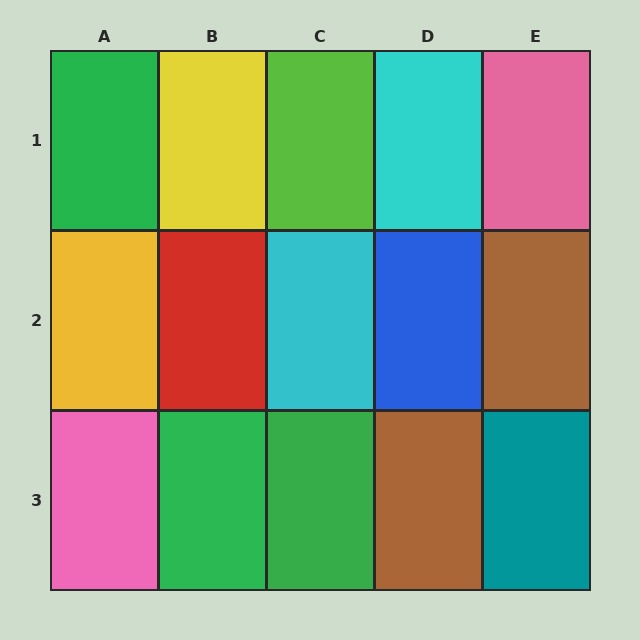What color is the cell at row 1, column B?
Yellow.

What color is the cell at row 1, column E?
Pink.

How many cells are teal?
1 cell is teal.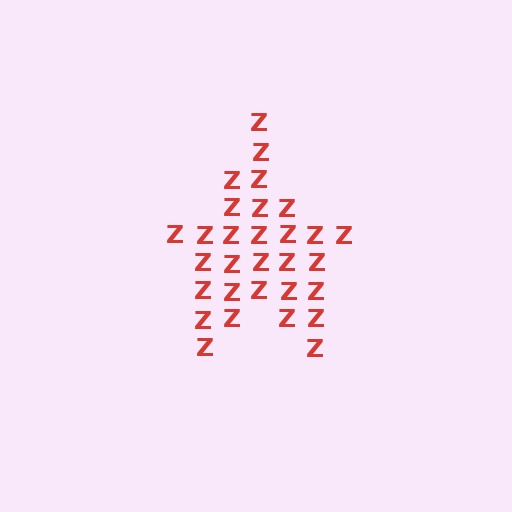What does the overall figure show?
The overall figure shows a star.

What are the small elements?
The small elements are letter Z's.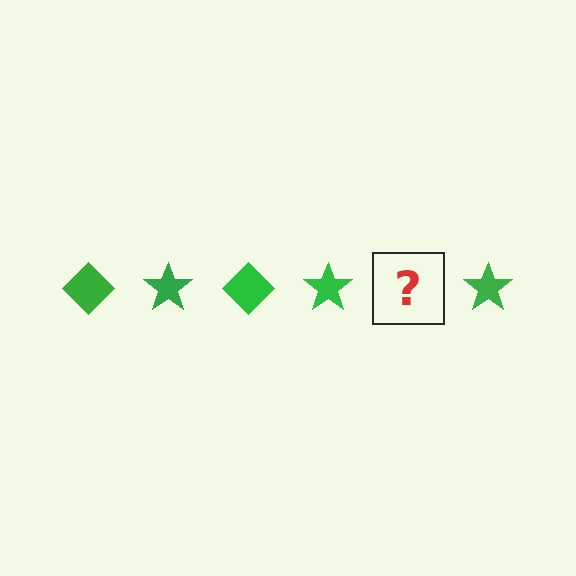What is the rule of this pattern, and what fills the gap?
The rule is that the pattern cycles through diamond, star shapes in green. The gap should be filled with a green diamond.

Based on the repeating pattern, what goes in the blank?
The blank should be a green diamond.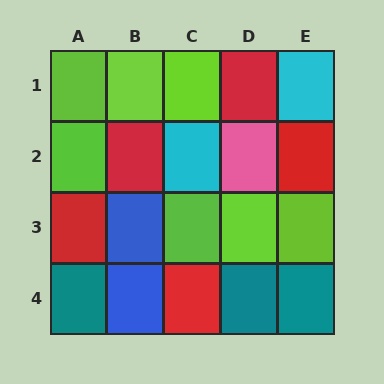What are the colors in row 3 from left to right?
Red, blue, lime, lime, lime.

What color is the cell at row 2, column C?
Cyan.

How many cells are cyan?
2 cells are cyan.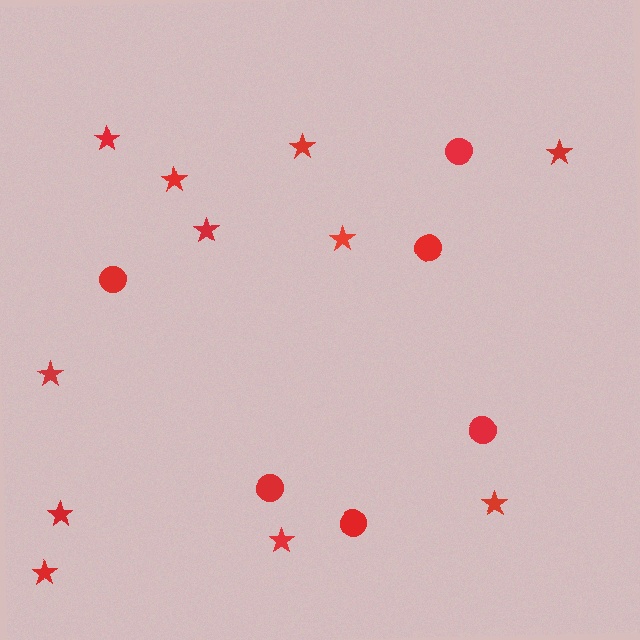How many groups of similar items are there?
There are 2 groups: one group of circles (6) and one group of stars (11).